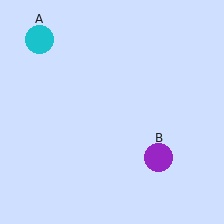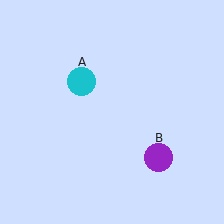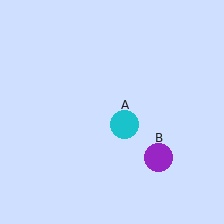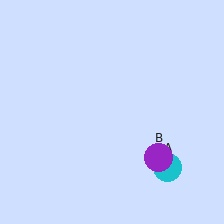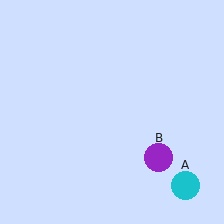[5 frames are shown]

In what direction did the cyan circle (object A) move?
The cyan circle (object A) moved down and to the right.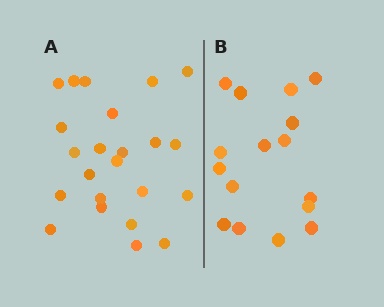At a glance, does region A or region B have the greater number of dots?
Region A (the left region) has more dots.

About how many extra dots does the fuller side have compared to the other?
Region A has roughly 8 or so more dots than region B.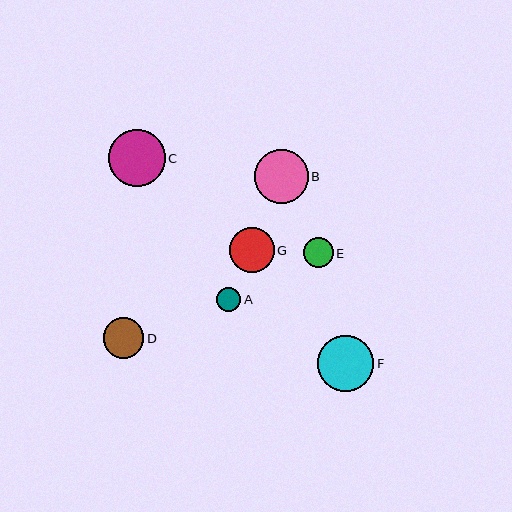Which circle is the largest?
Circle C is the largest with a size of approximately 56 pixels.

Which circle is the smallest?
Circle A is the smallest with a size of approximately 24 pixels.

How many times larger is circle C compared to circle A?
Circle C is approximately 2.3 times the size of circle A.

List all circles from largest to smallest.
From largest to smallest: C, F, B, G, D, E, A.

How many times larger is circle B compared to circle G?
Circle B is approximately 1.2 times the size of circle G.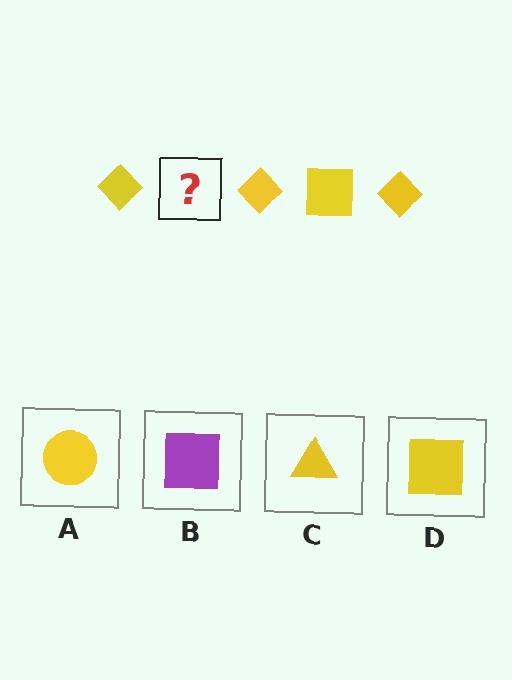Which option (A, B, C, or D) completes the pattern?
D.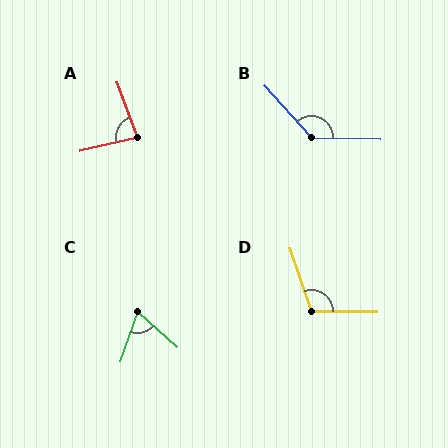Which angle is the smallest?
C, at approximately 67 degrees.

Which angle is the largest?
B, at approximately 134 degrees.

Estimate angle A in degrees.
Approximately 83 degrees.